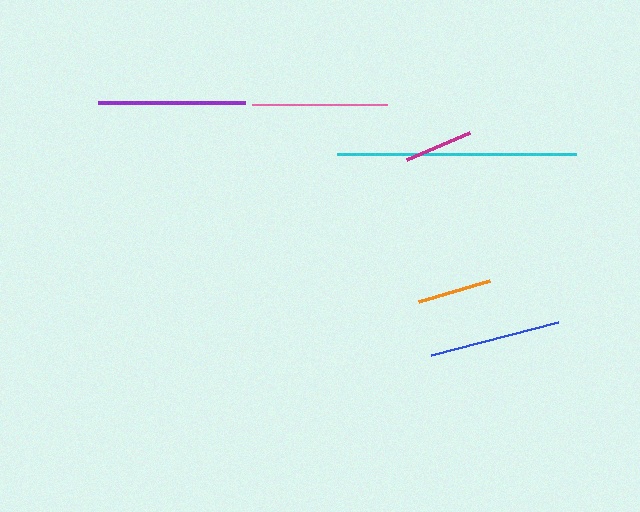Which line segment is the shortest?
The magenta line is the shortest at approximately 69 pixels.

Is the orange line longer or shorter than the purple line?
The purple line is longer than the orange line.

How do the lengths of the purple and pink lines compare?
The purple and pink lines are approximately the same length.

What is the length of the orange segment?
The orange segment is approximately 74 pixels long.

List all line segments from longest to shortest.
From longest to shortest: cyan, purple, pink, blue, orange, magenta.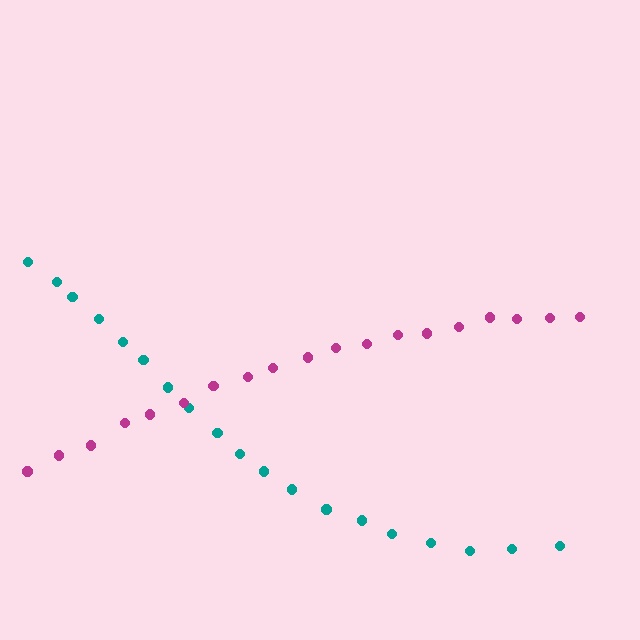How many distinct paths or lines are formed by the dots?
There are 2 distinct paths.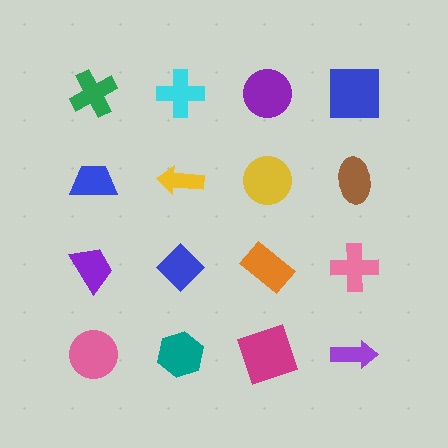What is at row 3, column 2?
A blue diamond.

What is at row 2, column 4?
A brown ellipse.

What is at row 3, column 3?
An orange rectangle.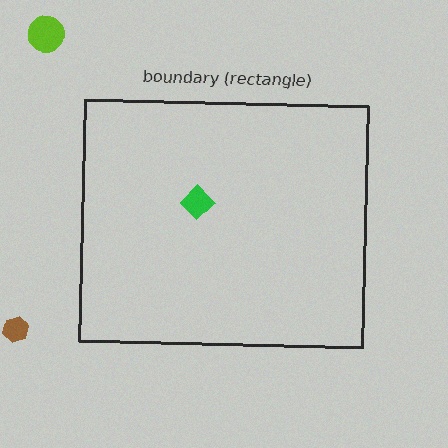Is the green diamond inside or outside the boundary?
Inside.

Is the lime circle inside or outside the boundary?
Outside.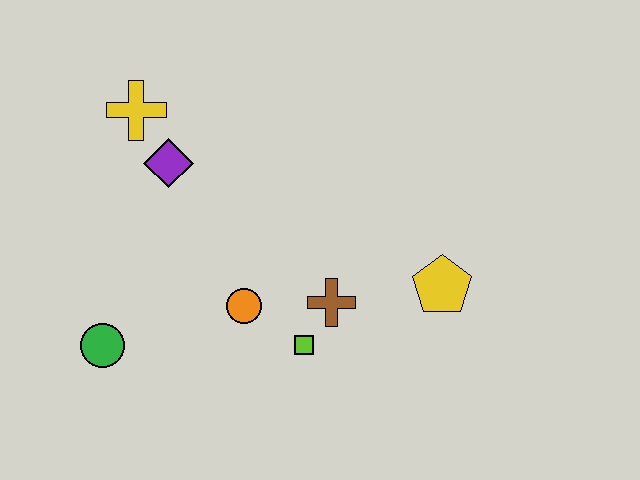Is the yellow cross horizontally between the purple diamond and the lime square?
No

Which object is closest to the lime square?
The brown cross is closest to the lime square.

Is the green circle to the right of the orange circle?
No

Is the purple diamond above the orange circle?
Yes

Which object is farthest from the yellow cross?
The yellow pentagon is farthest from the yellow cross.